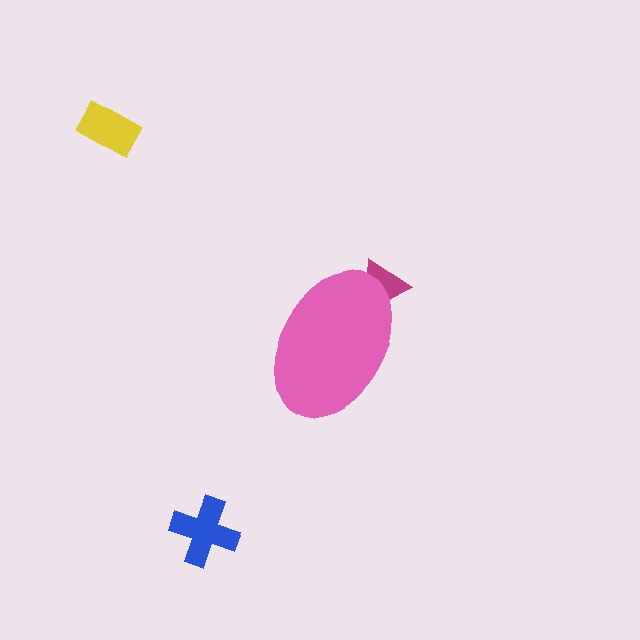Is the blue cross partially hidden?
No, the blue cross is fully visible.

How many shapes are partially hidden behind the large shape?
1 shape is partially hidden.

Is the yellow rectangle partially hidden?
No, the yellow rectangle is fully visible.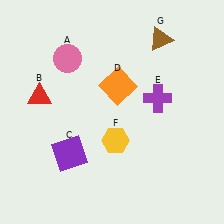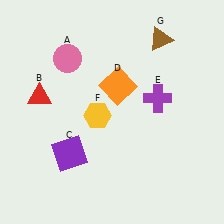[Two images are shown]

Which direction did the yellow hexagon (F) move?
The yellow hexagon (F) moved up.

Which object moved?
The yellow hexagon (F) moved up.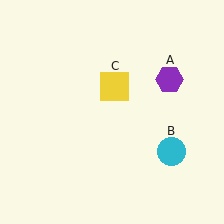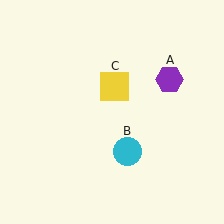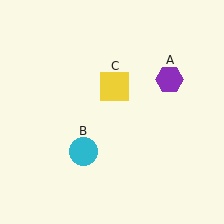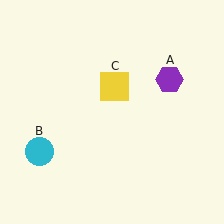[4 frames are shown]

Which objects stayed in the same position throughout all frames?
Purple hexagon (object A) and yellow square (object C) remained stationary.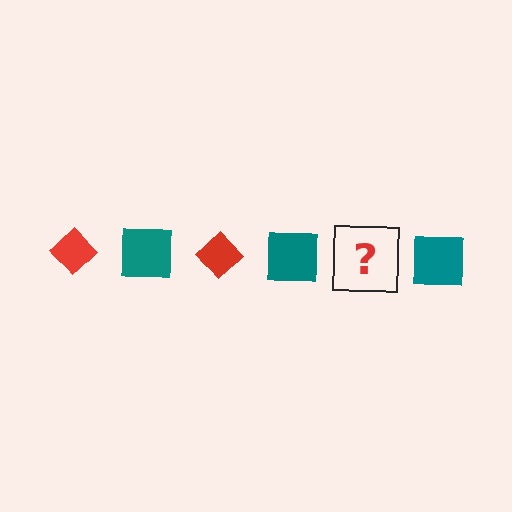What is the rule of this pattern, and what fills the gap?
The rule is that the pattern alternates between red diamond and teal square. The gap should be filled with a red diamond.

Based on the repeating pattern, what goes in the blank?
The blank should be a red diamond.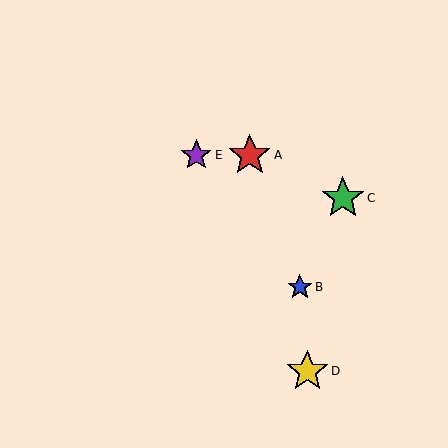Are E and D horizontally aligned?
No, E is at y≈155 and D is at y≈371.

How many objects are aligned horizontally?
2 objects (A, E) are aligned horizontally.